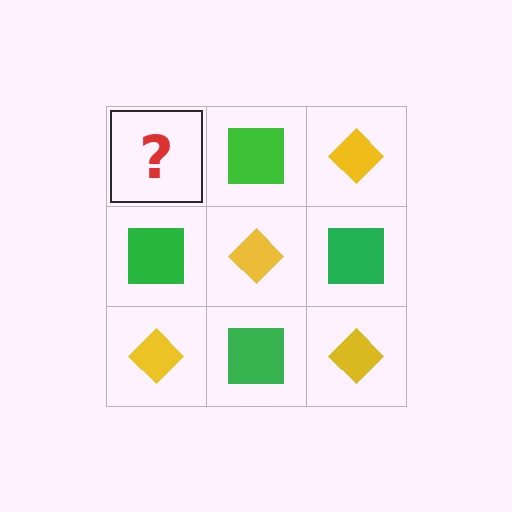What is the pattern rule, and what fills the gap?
The rule is that it alternates yellow diamond and green square in a checkerboard pattern. The gap should be filled with a yellow diamond.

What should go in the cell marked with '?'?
The missing cell should contain a yellow diamond.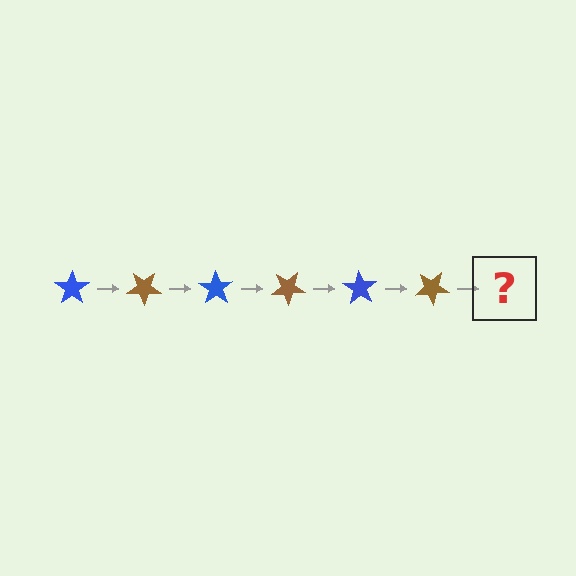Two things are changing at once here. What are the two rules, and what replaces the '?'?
The two rules are that it rotates 35 degrees each step and the color cycles through blue and brown. The '?' should be a blue star, rotated 210 degrees from the start.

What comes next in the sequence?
The next element should be a blue star, rotated 210 degrees from the start.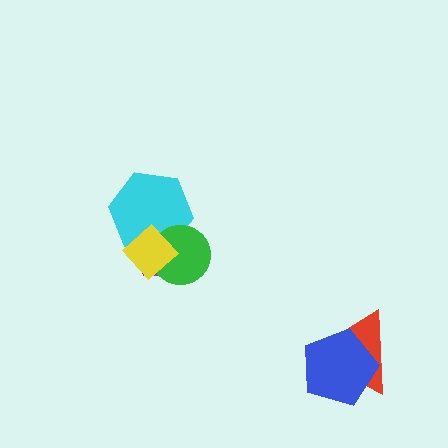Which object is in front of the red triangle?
The blue pentagon is in front of the red triangle.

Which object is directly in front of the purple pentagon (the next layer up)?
The cyan hexagon is directly in front of the purple pentagon.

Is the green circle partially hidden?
Yes, it is partially covered by another shape.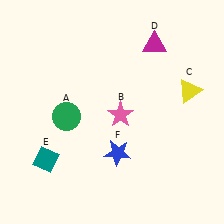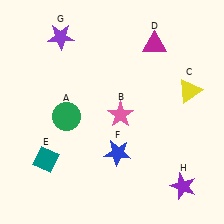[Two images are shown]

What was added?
A purple star (G), a purple star (H) were added in Image 2.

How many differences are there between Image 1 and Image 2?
There are 2 differences between the two images.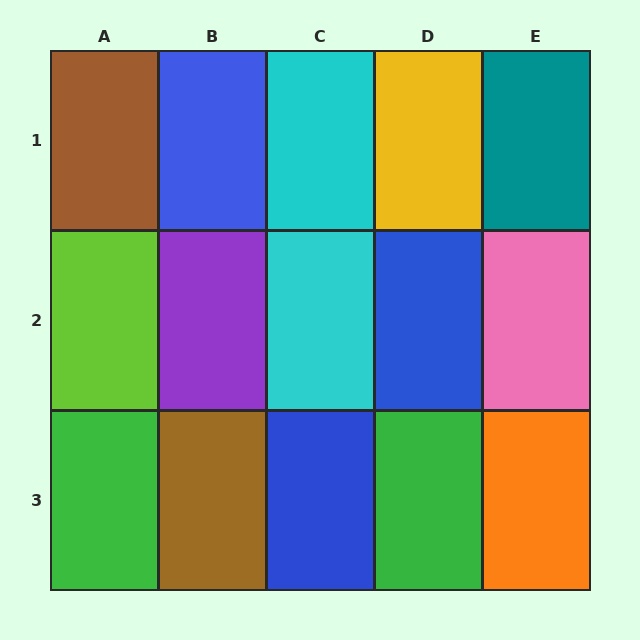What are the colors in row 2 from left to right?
Lime, purple, cyan, blue, pink.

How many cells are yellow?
1 cell is yellow.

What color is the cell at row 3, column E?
Orange.